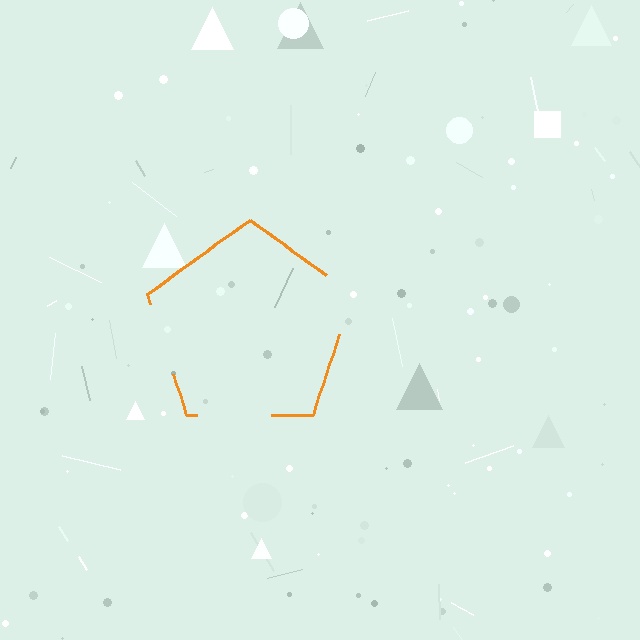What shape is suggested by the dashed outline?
The dashed outline suggests a pentagon.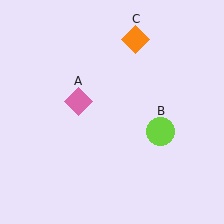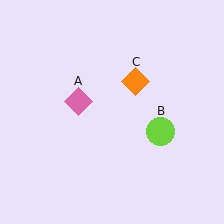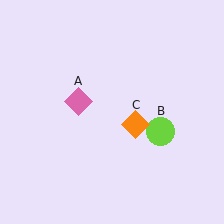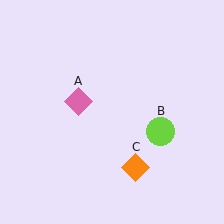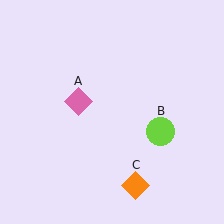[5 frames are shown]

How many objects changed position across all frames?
1 object changed position: orange diamond (object C).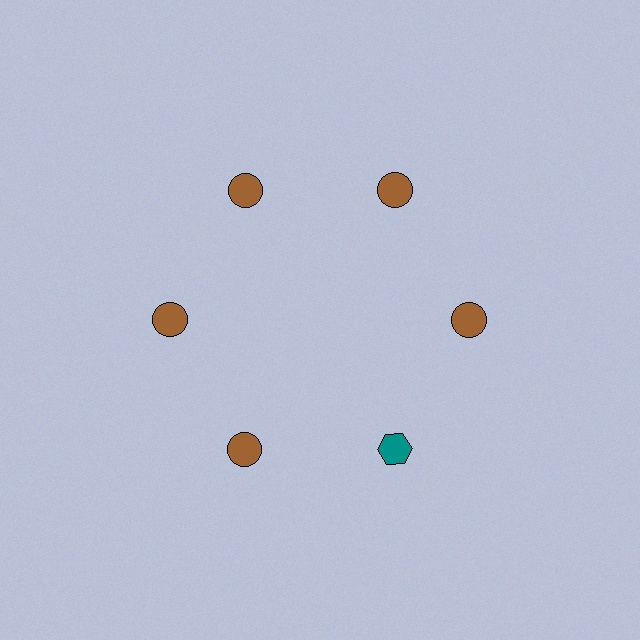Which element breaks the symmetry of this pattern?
The teal hexagon at roughly the 5 o'clock position breaks the symmetry. All other shapes are brown circles.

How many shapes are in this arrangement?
There are 6 shapes arranged in a ring pattern.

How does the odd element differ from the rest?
It differs in both color (teal instead of brown) and shape (hexagon instead of circle).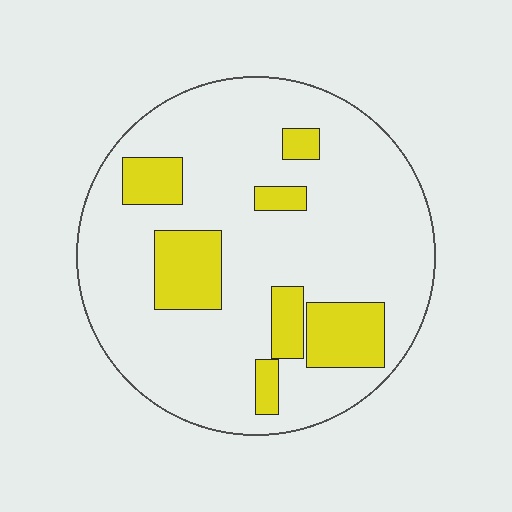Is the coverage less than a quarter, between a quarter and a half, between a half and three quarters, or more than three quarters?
Less than a quarter.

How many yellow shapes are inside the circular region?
7.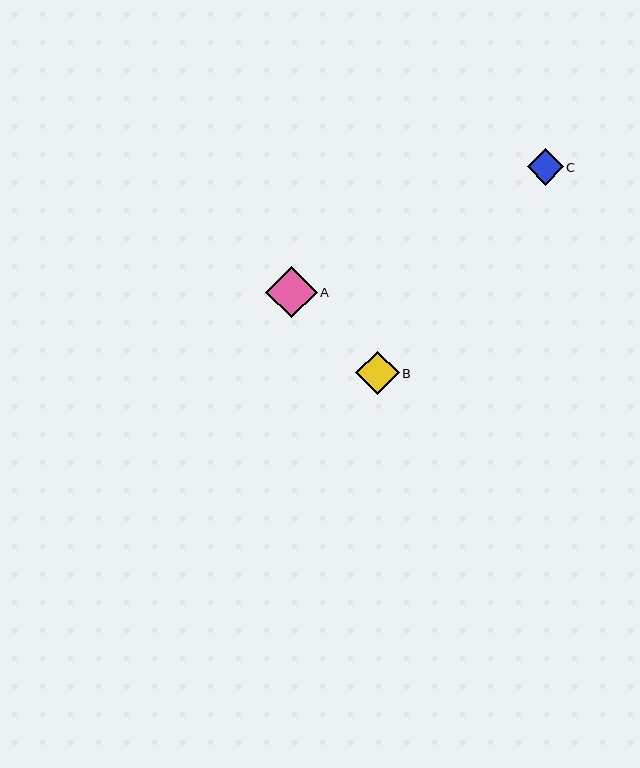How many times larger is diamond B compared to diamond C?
Diamond B is approximately 1.2 times the size of diamond C.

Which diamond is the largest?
Diamond A is the largest with a size of approximately 52 pixels.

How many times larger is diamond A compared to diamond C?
Diamond A is approximately 1.4 times the size of diamond C.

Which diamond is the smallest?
Diamond C is the smallest with a size of approximately 36 pixels.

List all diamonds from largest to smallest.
From largest to smallest: A, B, C.